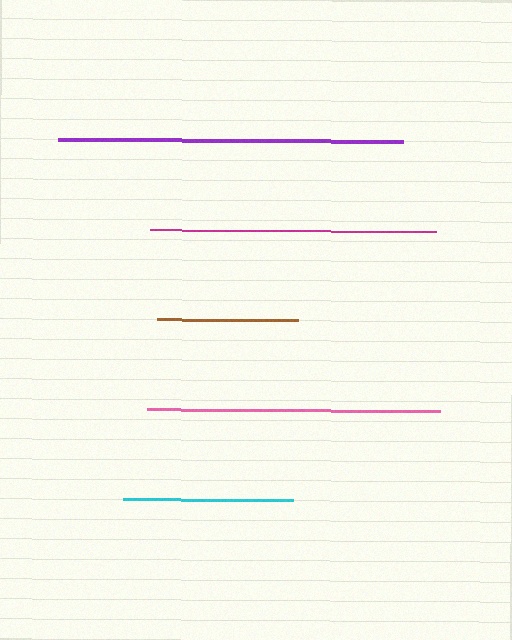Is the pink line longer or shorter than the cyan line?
The pink line is longer than the cyan line.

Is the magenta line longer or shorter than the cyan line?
The magenta line is longer than the cyan line.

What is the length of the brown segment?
The brown segment is approximately 141 pixels long.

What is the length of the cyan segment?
The cyan segment is approximately 169 pixels long.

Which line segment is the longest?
The purple line is the longest at approximately 344 pixels.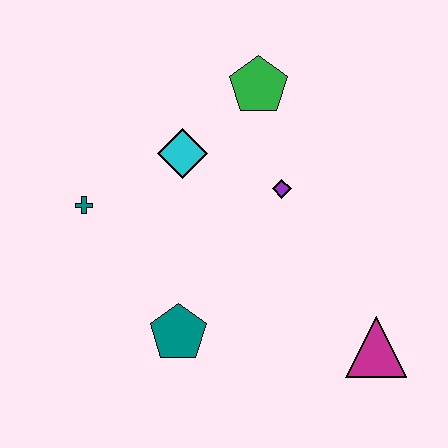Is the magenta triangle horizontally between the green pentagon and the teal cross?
No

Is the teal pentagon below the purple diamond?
Yes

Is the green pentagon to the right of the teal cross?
Yes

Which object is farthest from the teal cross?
The magenta triangle is farthest from the teal cross.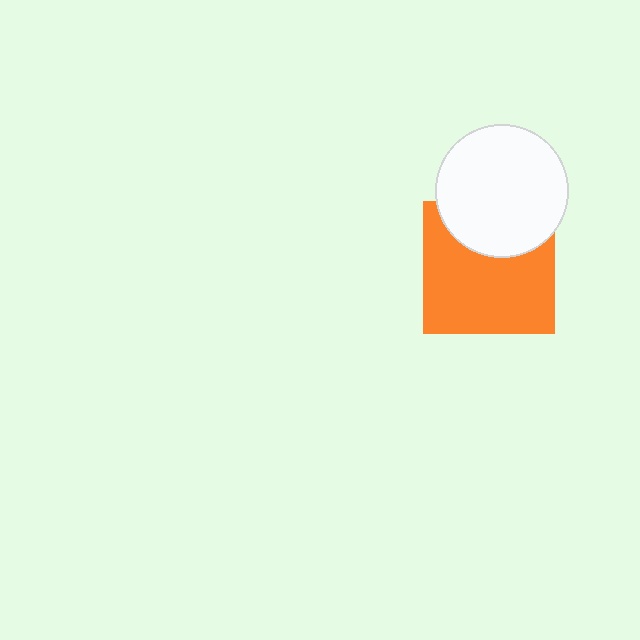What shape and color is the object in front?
The object in front is a white circle.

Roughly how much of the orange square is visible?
Most of it is visible (roughly 69%).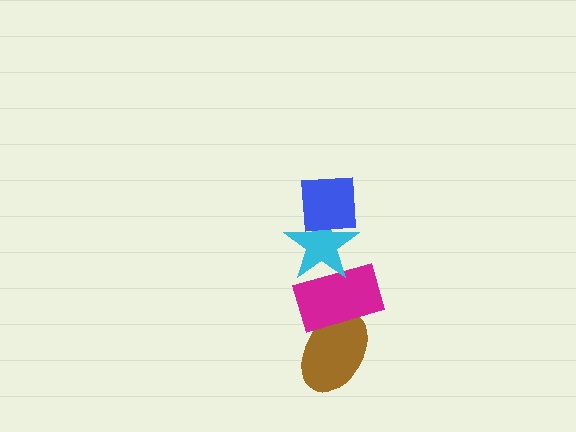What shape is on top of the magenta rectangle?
The cyan star is on top of the magenta rectangle.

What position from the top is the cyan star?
The cyan star is 2nd from the top.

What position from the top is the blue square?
The blue square is 1st from the top.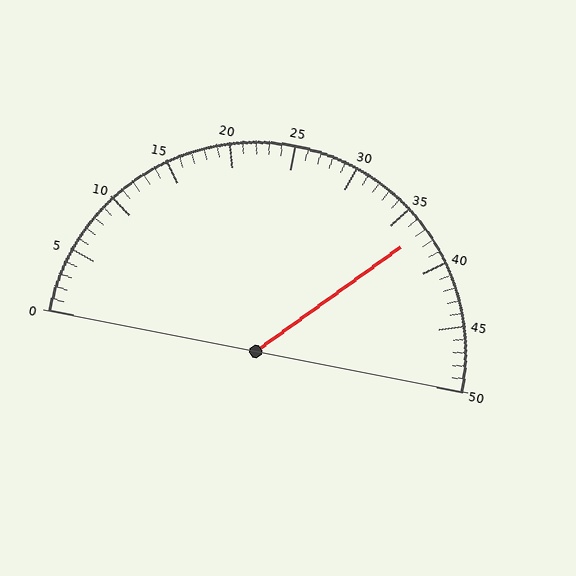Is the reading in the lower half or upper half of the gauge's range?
The reading is in the upper half of the range (0 to 50).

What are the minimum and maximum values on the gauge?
The gauge ranges from 0 to 50.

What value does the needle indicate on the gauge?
The needle indicates approximately 37.